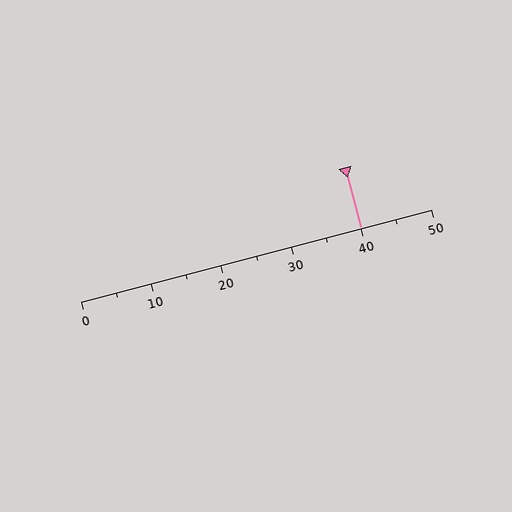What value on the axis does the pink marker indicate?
The marker indicates approximately 40.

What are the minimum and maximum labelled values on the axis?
The axis runs from 0 to 50.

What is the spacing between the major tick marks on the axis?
The major ticks are spaced 10 apart.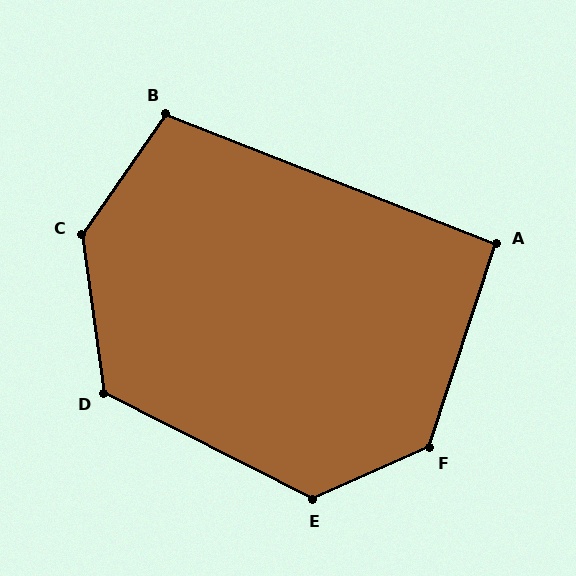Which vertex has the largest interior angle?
C, at approximately 138 degrees.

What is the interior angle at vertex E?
Approximately 129 degrees (obtuse).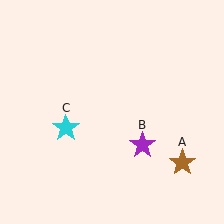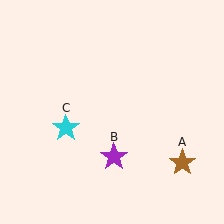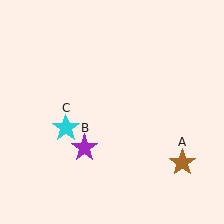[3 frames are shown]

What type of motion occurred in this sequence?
The purple star (object B) rotated clockwise around the center of the scene.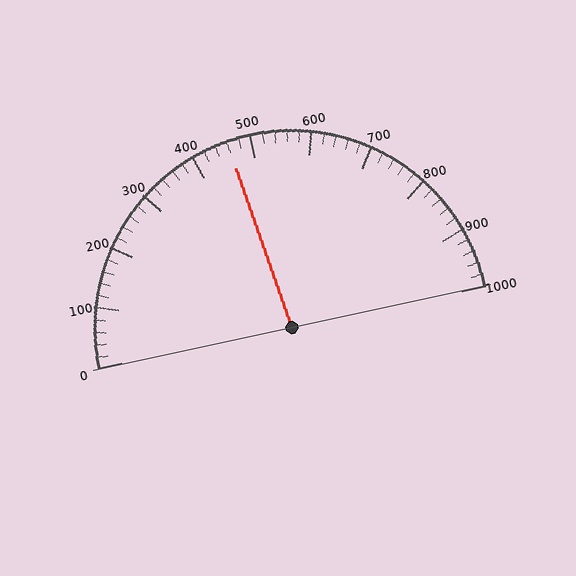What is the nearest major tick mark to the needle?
The nearest major tick mark is 500.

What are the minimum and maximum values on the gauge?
The gauge ranges from 0 to 1000.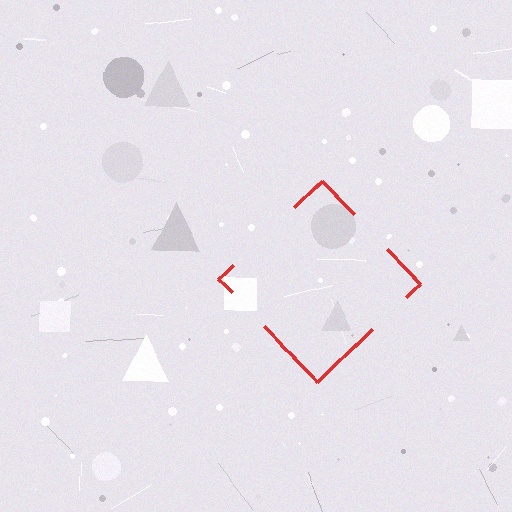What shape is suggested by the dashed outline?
The dashed outline suggests a diamond.